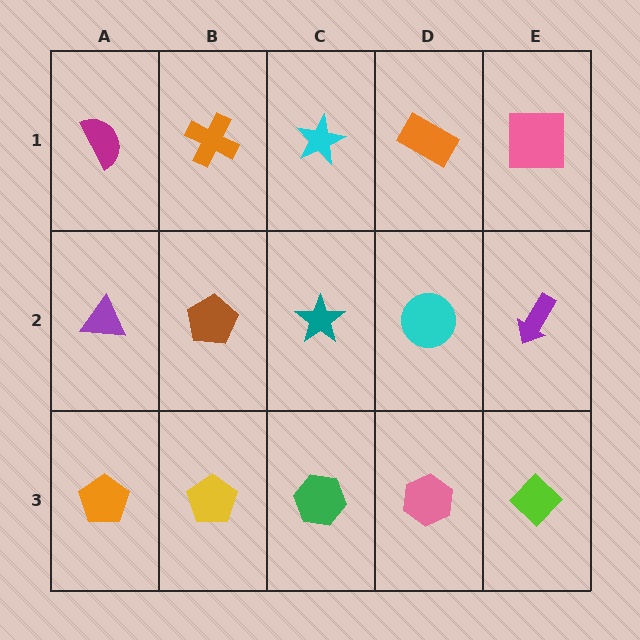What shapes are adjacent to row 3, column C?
A teal star (row 2, column C), a yellow pentagon (row 3, column B), a pink hexagon (row 3, column D).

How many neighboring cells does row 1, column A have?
2.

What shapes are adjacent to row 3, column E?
A purple arrow (row 2, column E), a pink hexagon (row 3, column D).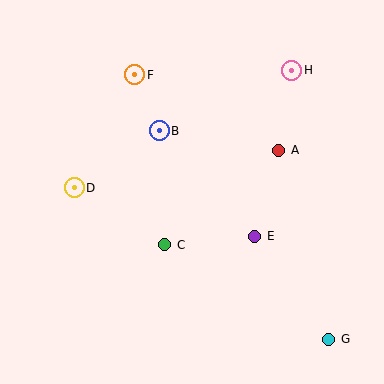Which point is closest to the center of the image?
Point C at (165, 245) is closest to the center.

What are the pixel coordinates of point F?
Point F is at (135, 75).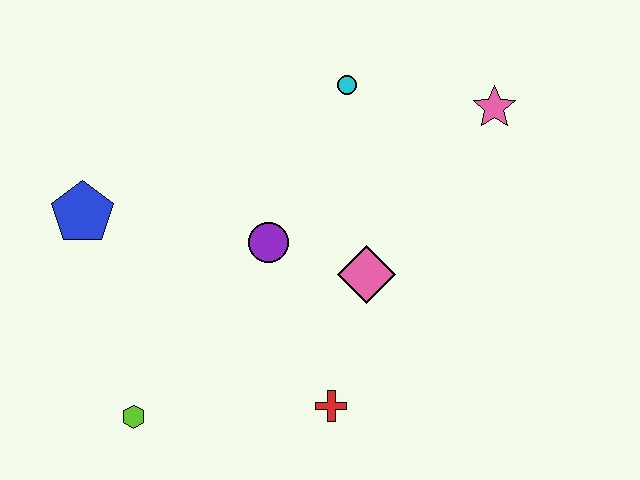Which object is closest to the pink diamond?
The purple circle is closest to the pink diamond.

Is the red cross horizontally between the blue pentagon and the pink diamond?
Yes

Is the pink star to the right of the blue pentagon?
Yes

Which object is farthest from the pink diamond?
The blue pentagon is farthest from the pink diamond.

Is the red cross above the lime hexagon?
Yes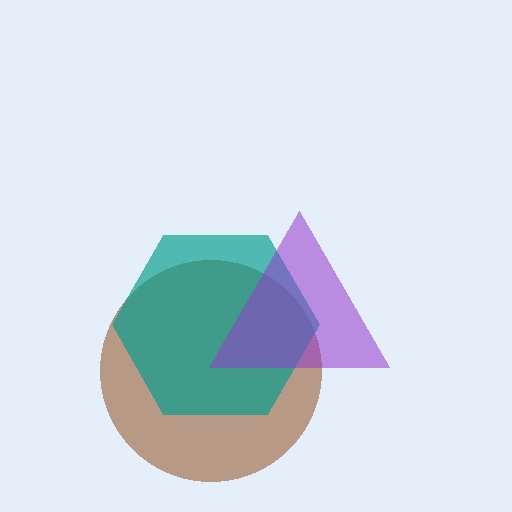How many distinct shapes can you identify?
There are 3 distinct shapes: a brown circle, a teal hexagon, a purple triangle.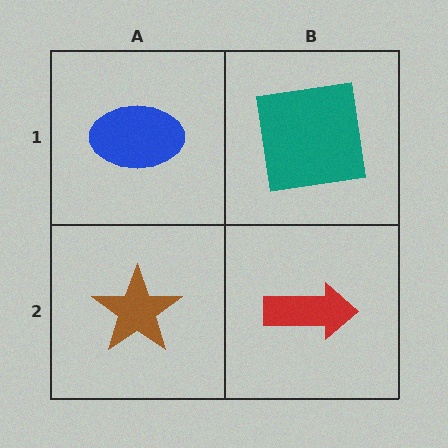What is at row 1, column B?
A teal square.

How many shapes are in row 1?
2 shapes.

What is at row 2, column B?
A red arrow.